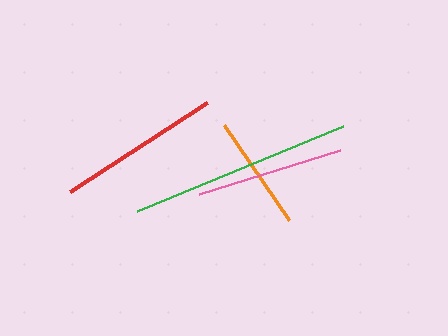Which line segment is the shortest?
The orange line is the shortest at approximately 115 pixels.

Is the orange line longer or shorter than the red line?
The red line is longer than the orange line.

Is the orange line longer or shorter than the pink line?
The pink line is longer than the orange line.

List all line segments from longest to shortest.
From longest to shortest: green, red, pink, orange.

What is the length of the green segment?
The green segment is approximately 223 pixels long.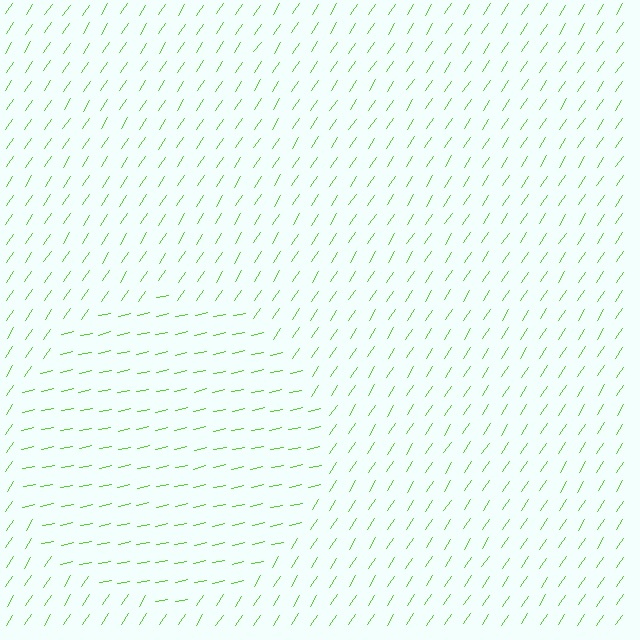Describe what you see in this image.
The image is filled with small lime line segments. A circle region in the image has lines oriented differently from the surrounding lines, creating a visible texture boundary.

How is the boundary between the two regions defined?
The boundary is defined purely by a change in line orientation (approximately 45 degrees difference). All lines are the same color and thickness.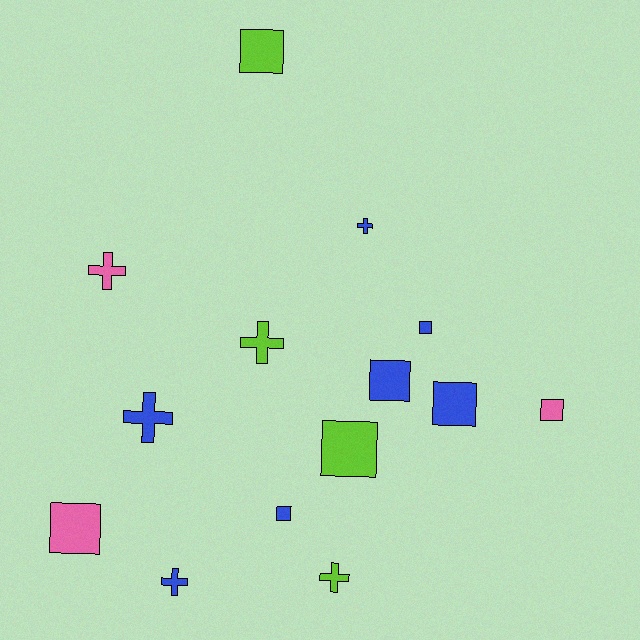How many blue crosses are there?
There are 3 blue crosses.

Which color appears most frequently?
Blue, with 7 objects.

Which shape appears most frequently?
Square, with 8 objects.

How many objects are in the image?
There are 14 objects.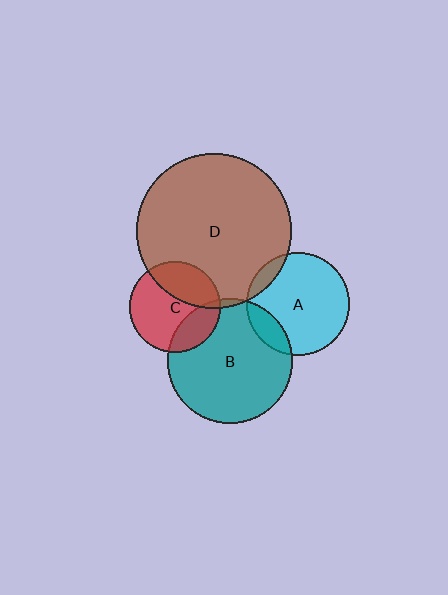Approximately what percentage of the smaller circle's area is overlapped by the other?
Approximately 10%.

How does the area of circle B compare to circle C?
Approximately 1.9 times.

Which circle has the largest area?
Circle D (brown).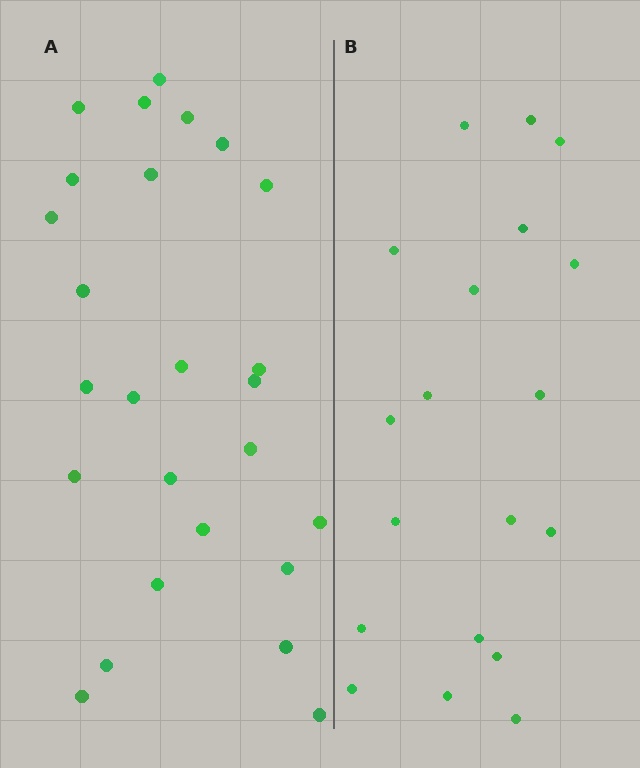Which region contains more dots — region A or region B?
Region A (the left region) has more dots.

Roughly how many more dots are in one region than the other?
Region A has roughly 8 or so more dots than region B.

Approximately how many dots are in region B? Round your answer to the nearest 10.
About 20 dots. (The exact count is 19, which rounds to 20.)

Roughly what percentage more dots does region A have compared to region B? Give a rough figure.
About 35% more.